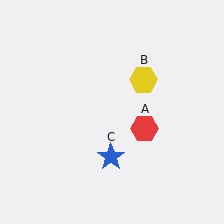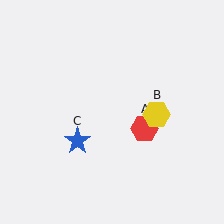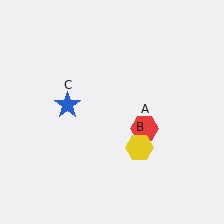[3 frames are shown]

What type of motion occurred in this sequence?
The yellow hexagon (object B), blue star (object C) rotated clockwise around the center of the scene.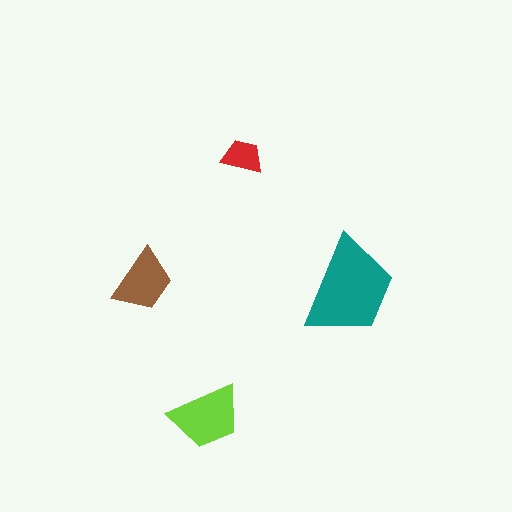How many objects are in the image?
There are 4 objects in the image.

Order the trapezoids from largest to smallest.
the teal one, the lime one, the brown one, the red one.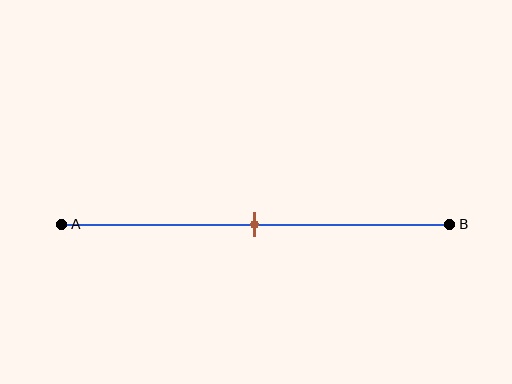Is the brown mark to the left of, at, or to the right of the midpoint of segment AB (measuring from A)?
The brown mark is approximately at the midpoint of segment AB.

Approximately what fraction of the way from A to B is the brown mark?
The brown mark is approximately 50% of the way from A to B.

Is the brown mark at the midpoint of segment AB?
Yes, the mark is approximately at the midpoint.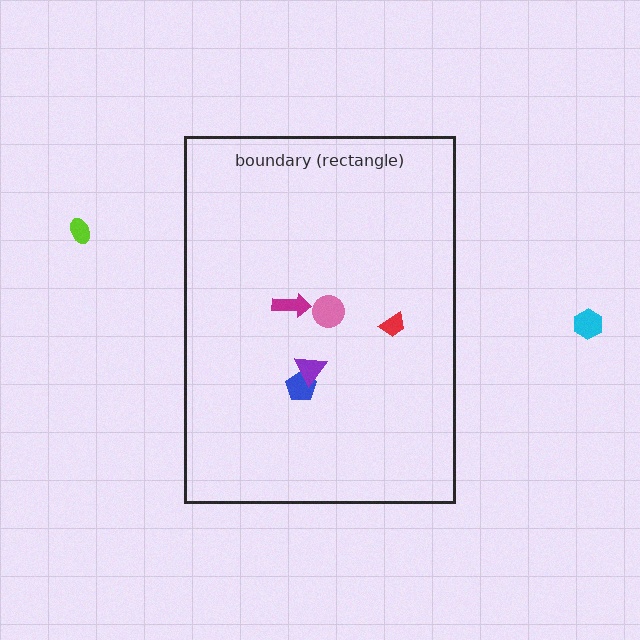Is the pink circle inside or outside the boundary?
Inside.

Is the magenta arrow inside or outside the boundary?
Inside.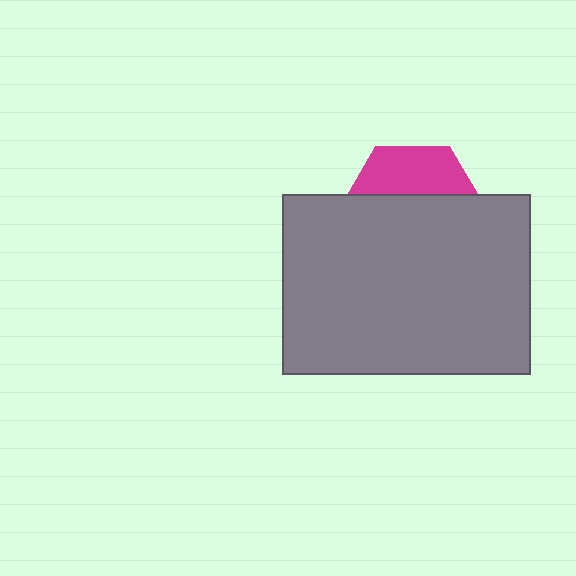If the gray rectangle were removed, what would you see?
You would see the complete magenta hexagon.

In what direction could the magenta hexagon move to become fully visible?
The magenta hexagon could move up. That would shift it out from behind the gray rectangle entirely.